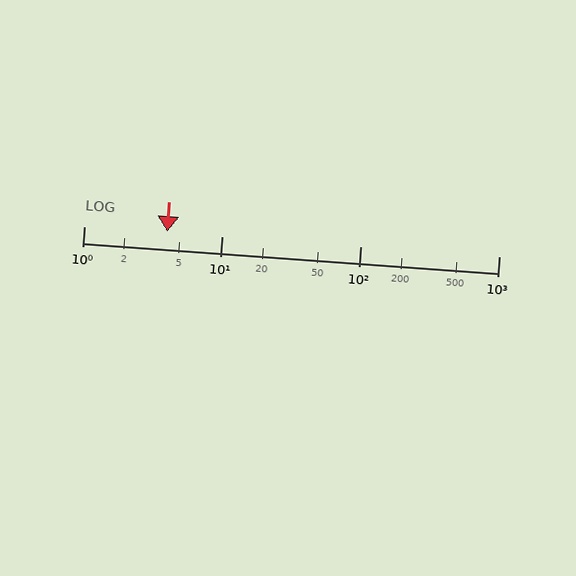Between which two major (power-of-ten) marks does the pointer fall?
The pointer is between 1 and 10.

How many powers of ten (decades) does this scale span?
The scale spans 3 decades, from 1 to 1000.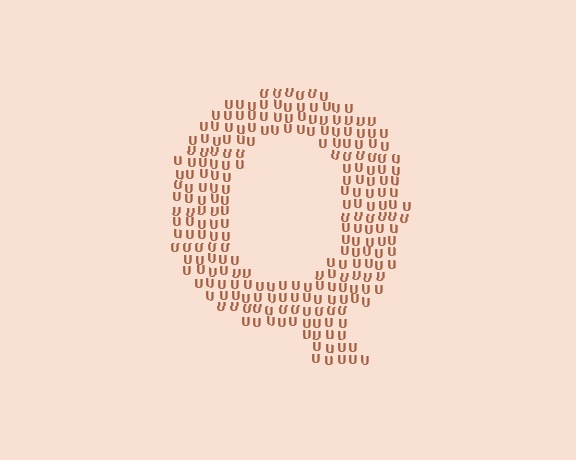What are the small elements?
The small elements are letter U's.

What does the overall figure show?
The overall figure shows the letter Q.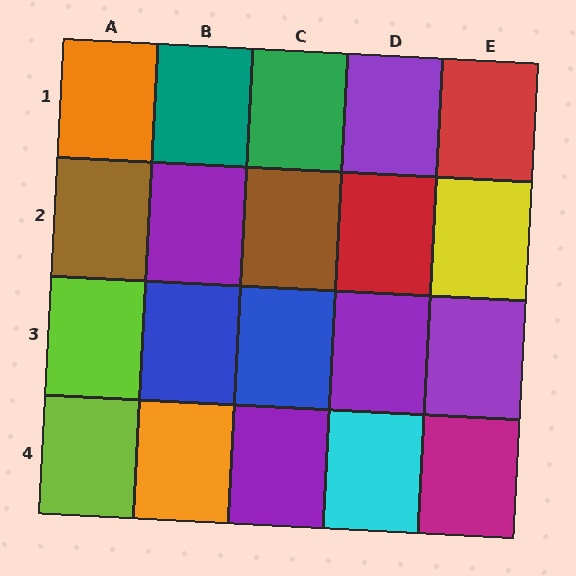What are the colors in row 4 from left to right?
Lime, orange, purple, cyan, magenta.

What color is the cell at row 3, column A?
Lime.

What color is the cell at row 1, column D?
Purple.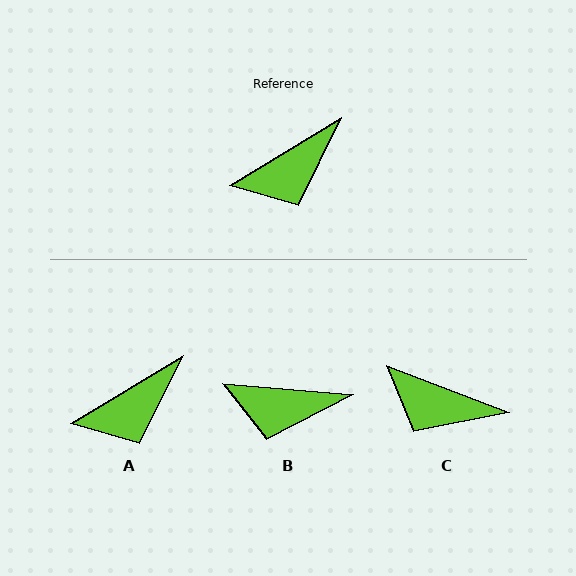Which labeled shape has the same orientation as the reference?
A.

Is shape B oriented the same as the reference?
No, it is off by about 36 degrees.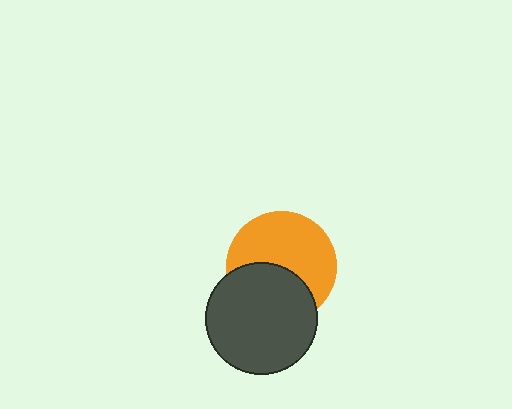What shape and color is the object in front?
The object in front is a dark gray circle.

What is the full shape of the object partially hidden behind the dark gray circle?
The partially hidden object is an orange circle.